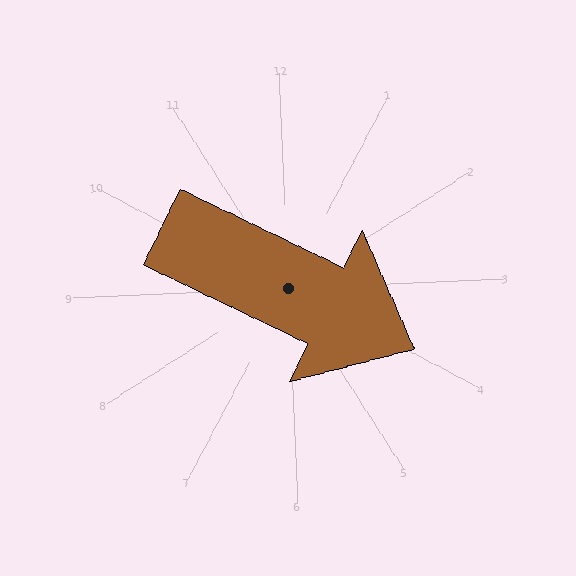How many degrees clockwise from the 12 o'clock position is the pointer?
Approximately 118 degrees.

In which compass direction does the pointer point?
Southeast.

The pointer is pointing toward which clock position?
Roughly 4 o'clock.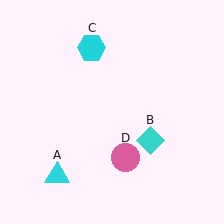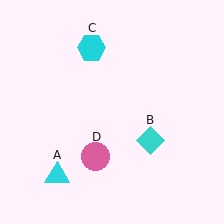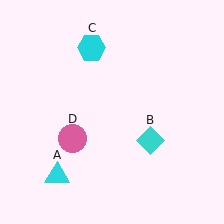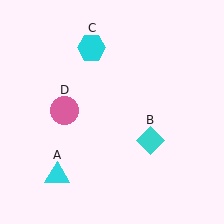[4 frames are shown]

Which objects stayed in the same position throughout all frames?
Cyan triangle (object A) and cyan diamond (object B) and cyan hexagon (object C) remained stationary.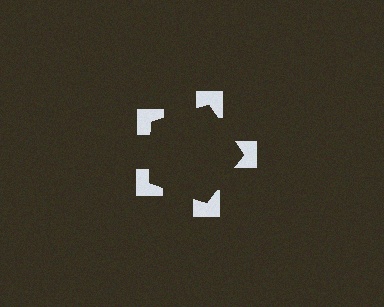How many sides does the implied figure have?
5 sides.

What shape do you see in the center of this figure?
An illusory pentagon — its edges are inferred from the aligned wedge cuts in the notched squares, not physically drawn.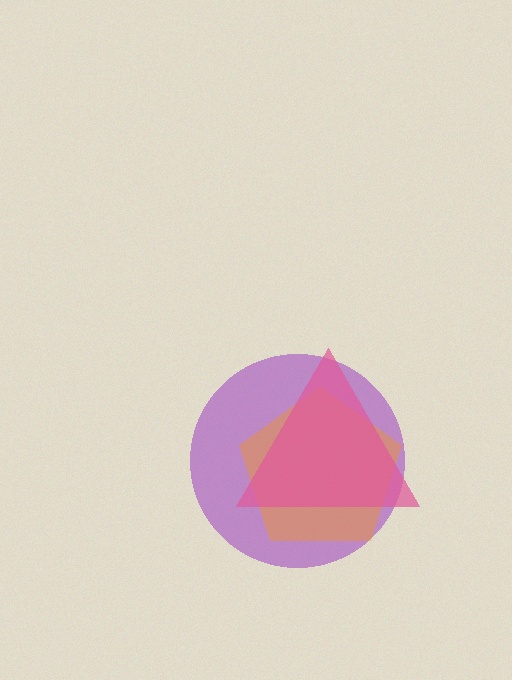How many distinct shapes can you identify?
There are 3 distinct shapes: a purple circle, an orange pentagon, a pink triangle.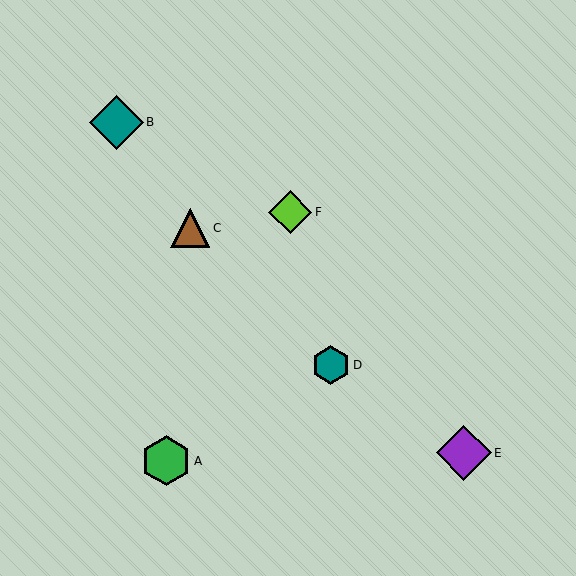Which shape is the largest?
The purple diamond (labeled E) is the largest.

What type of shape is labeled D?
Shape D is a teal hexagon.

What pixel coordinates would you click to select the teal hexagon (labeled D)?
Click at (331, 365) to select the teal hexagon D.